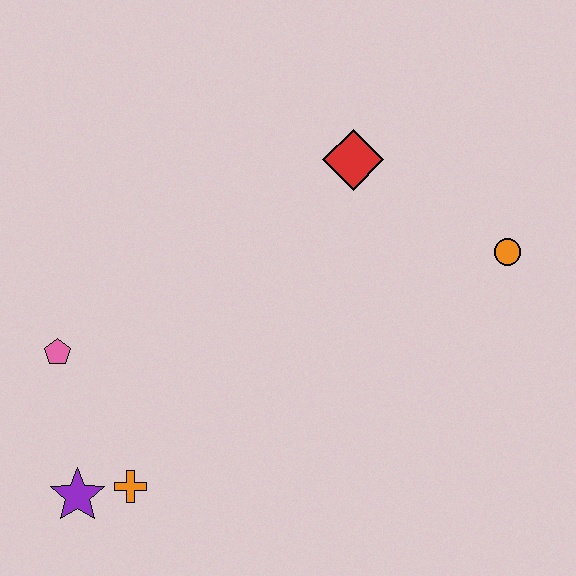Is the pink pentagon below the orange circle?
Yes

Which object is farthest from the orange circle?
The purple star is farthest from the orange circle.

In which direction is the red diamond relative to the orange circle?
The red diamond is to the left of the orange circle.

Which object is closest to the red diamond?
The orange circle is closest to the red diamond.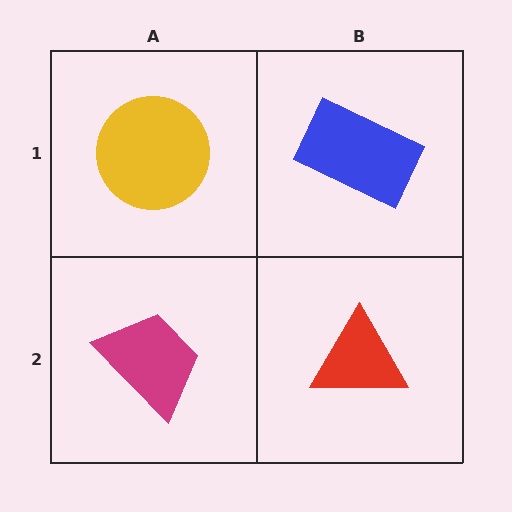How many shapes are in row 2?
2 shapes.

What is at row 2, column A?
A magenta trapezoid.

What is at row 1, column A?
A yellow circle.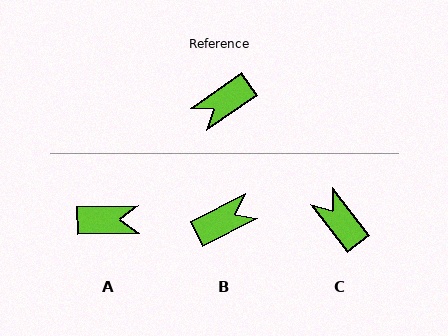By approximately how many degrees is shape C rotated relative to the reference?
Approximately 87 degrees clockwise.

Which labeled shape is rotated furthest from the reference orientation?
B, about 171 degrees away.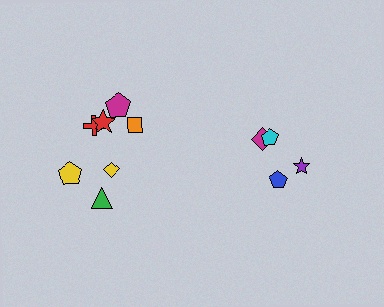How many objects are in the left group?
There are 7 objects.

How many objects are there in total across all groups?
There are 11 objects.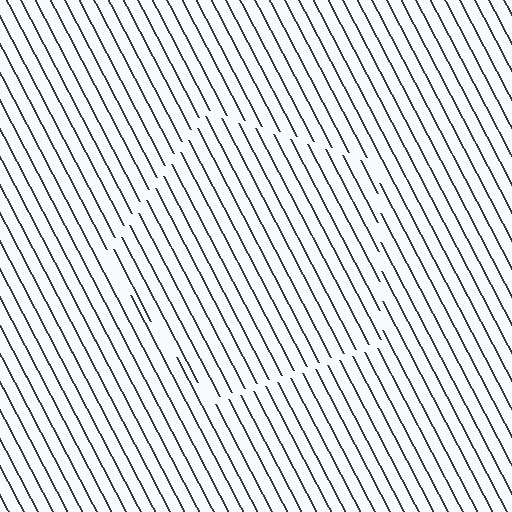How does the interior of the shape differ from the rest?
The interior of the shape contains the same grating, shifted by half a period — the contour is defined by the phase discontinuity where line-ends from the inner and outer gratings abut.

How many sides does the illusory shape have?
5 sides — the line-ends trace a pentagon.